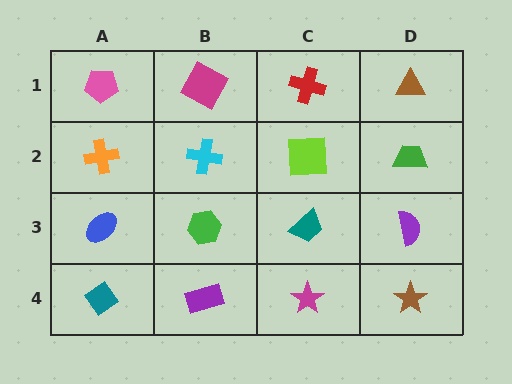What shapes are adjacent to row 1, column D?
A green trapezoid (row 2, column D), a red cross (row 1, column C).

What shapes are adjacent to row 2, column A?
A pink pentagon (row 1, column A), a blue ellipse (row 3, column A), a cyan cross (row 2, column B).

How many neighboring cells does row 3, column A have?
3.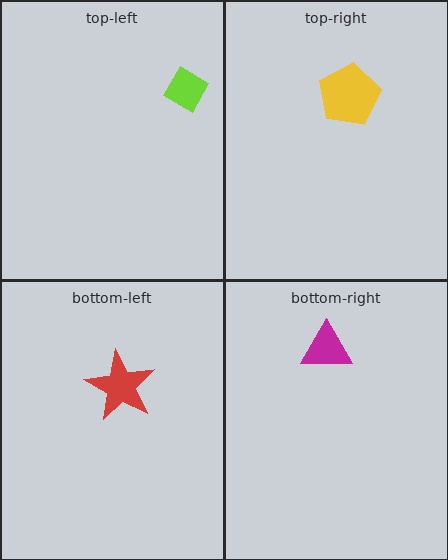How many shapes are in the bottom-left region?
1.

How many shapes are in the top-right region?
1.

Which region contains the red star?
The bottom-left region.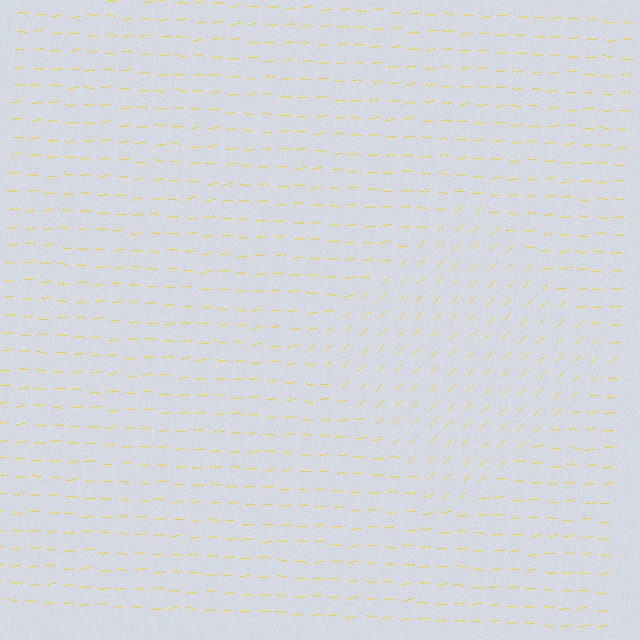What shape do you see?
I see a diamond.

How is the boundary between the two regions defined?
The boundary is defined purely by a change in line orientation (approximately 45 degrees difference). All lines are the same color and thickness.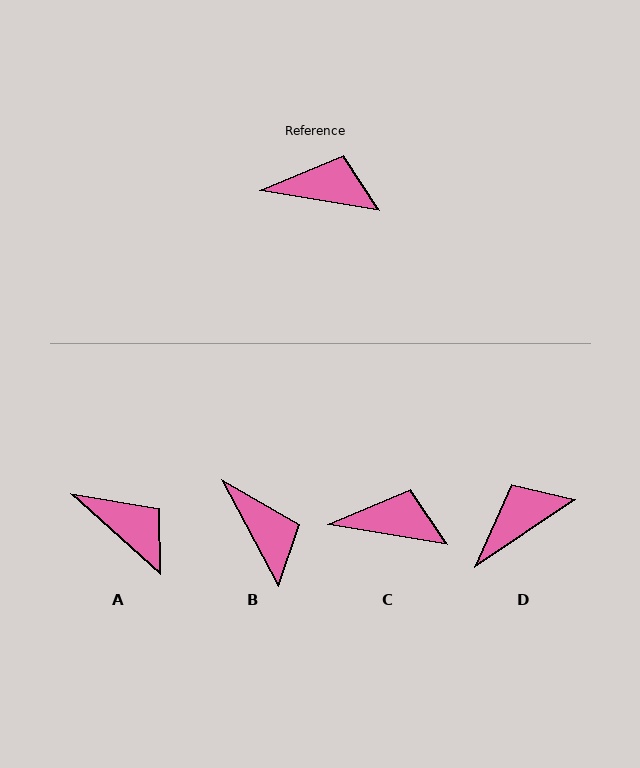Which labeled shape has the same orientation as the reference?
C.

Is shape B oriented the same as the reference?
No, it is off by about 52 degrees.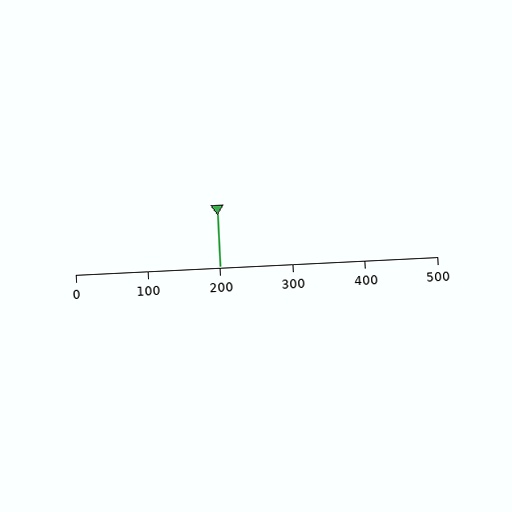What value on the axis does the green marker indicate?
The marker indicates approximately 200.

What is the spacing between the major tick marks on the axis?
The major ticks are spaced 100 apart.